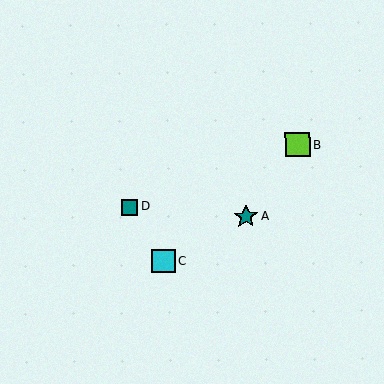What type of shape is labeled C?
Shape C is a cyan square.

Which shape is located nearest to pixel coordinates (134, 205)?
The teal square (labeled D) at (130, 207) is nearest to that location.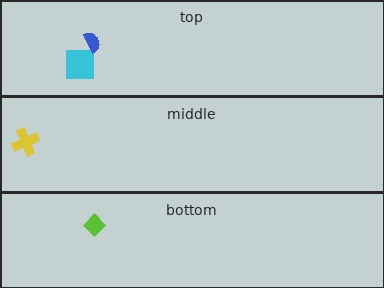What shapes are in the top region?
The cyan square, the blue semicircle.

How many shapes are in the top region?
2.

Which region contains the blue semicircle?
The top region.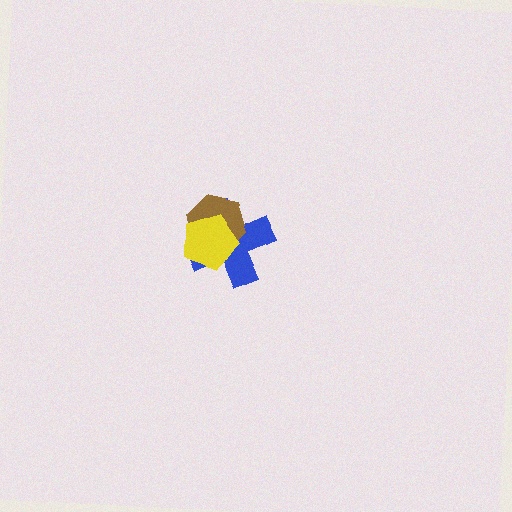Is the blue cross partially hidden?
Yes, it is partially covered by another shape.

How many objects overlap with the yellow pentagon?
2 objects overlap with the yellow pentagon.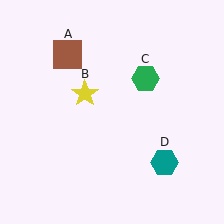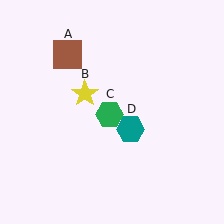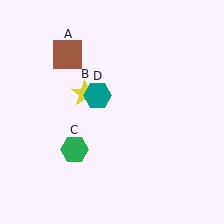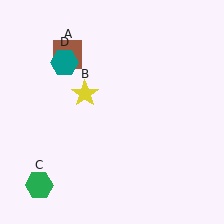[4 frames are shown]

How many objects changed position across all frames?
2 objects changed position: green hexagon (object C), teal hexagon (object D).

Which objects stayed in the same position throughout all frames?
Brown square (object A) and yellow star (object B) remained stationary.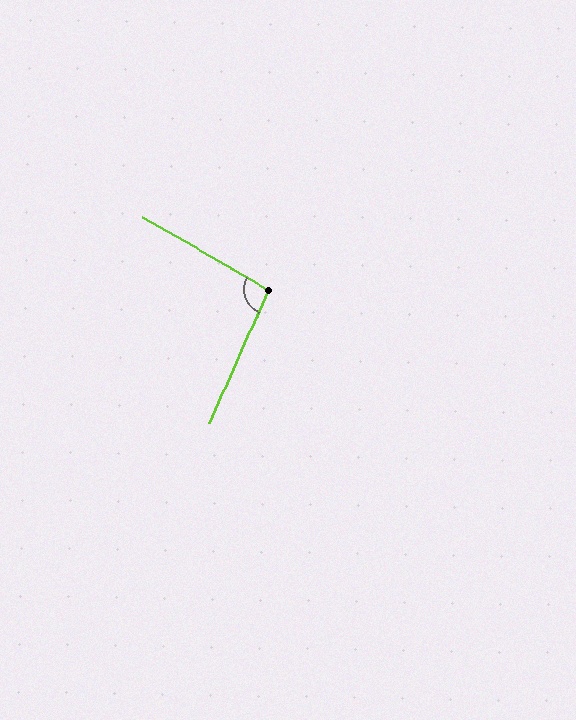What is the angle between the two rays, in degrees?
Approximately 96 degrees.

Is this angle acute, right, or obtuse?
It is obtuse.